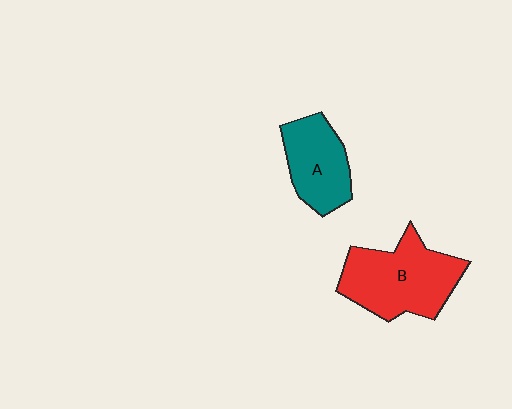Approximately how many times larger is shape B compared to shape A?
Approximately 1.5 times.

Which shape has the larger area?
Shape B (red).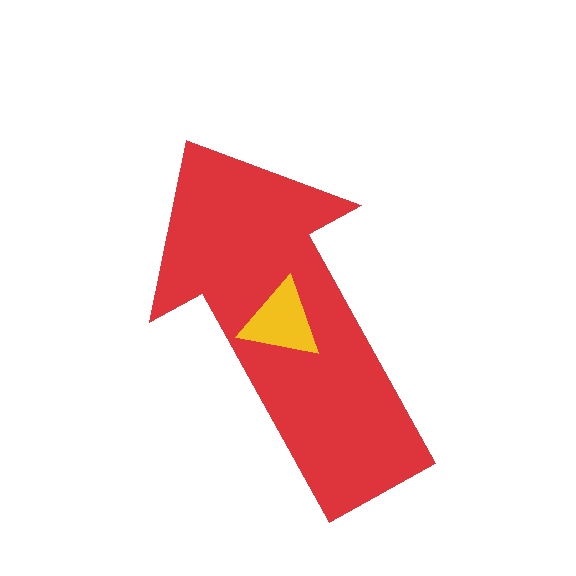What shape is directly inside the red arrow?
The yellow triangle.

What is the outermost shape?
The red arrow.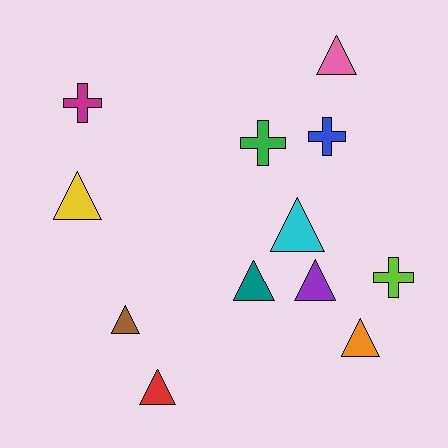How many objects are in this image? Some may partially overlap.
There are 12 objects.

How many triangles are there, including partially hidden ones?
There are 8 triangles.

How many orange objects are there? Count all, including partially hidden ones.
There is 1 orange object.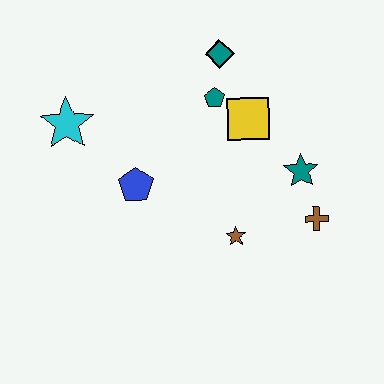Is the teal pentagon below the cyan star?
No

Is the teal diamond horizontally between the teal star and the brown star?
No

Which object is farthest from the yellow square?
The cyan star is farthest from the yellow square.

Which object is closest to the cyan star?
The blue pentagon is closest to the cyan star.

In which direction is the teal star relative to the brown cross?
The teal star is above the brown cross.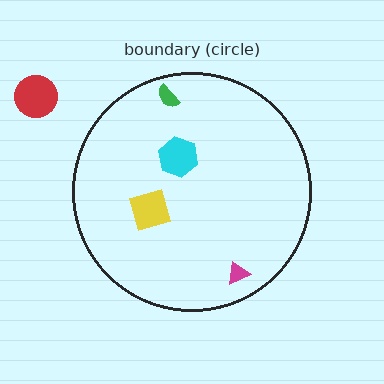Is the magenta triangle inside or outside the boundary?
Inside.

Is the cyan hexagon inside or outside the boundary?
Inside.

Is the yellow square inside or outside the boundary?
Inside.